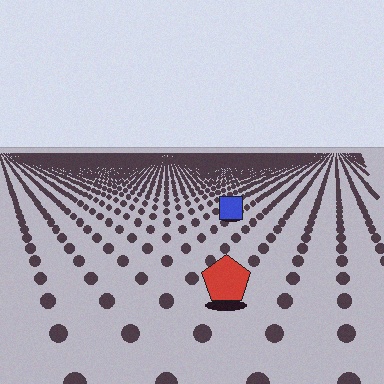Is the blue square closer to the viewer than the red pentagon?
No. The red pentagon is closer — you can tell from the texture gradient: the ground texture is coarser near it.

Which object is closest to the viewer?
The red pentagon is closest. The texture marks near it are larger and more spread out.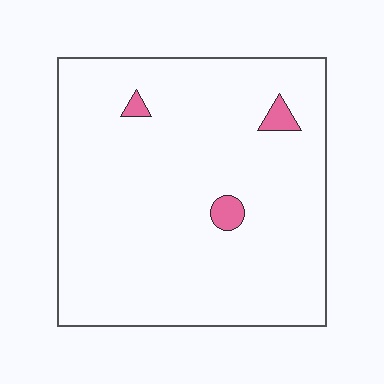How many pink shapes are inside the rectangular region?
3.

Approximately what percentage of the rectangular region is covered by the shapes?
Approximately 5%.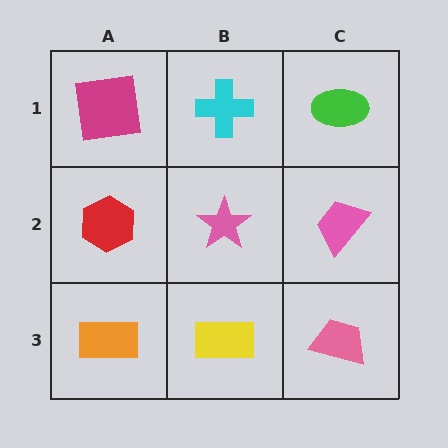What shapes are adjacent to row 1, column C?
A pink trapezoid (row 2, column C), a cyan cross (row 1, column B).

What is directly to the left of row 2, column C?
A pink star.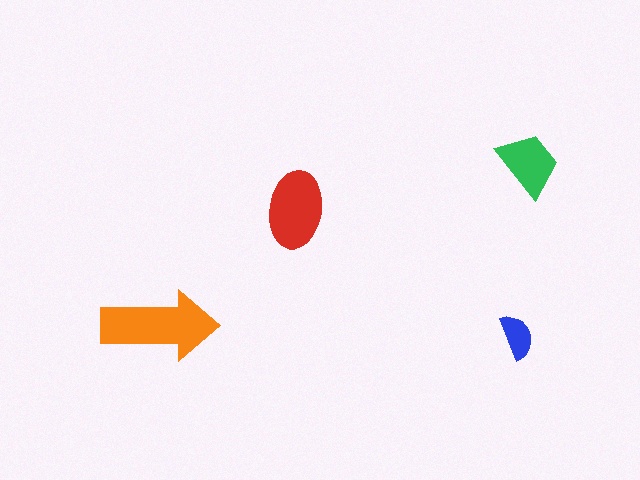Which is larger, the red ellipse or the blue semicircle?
The red ellipse.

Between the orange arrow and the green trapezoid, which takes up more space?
The orange arrow.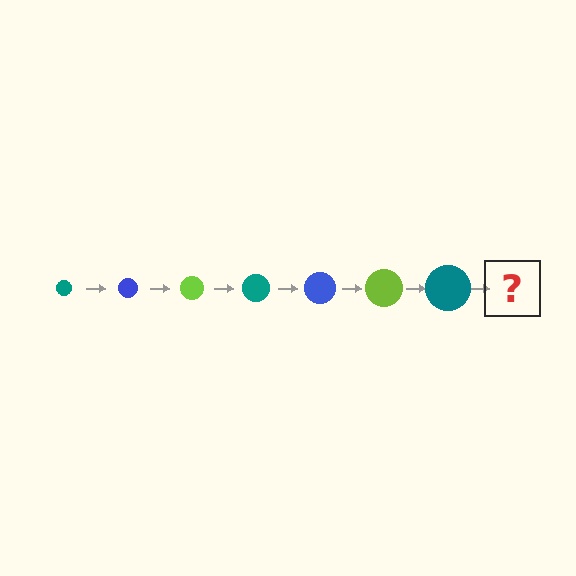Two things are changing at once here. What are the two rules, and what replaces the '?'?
The two rules are that the circle grows larger each step and the color cycles through teal, blue, and lime. The '?' should be a blue circle, larger than the previous one.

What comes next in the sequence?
The next element should be a blue circle, larger than the previous one.